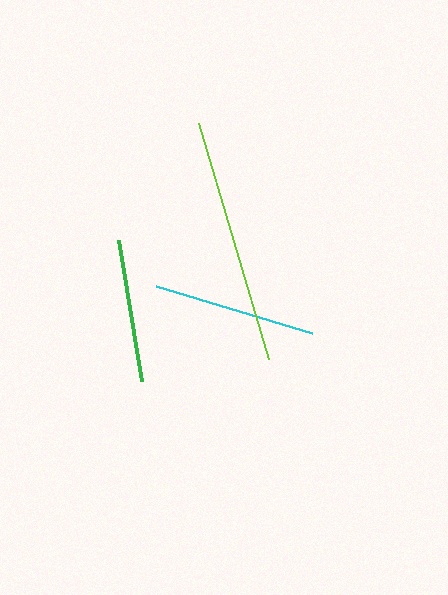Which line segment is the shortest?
The green line is the shortest at approximately 143 pixels.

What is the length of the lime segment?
The lime segment is approximately 246 pixels long.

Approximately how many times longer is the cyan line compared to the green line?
The cyan line is approximately 1.1 times the length of the green line.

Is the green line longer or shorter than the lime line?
The lime line is longer than the green line.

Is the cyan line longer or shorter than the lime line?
The lime line is longer than the cyan line.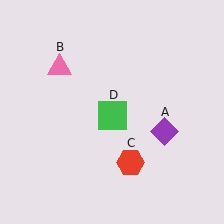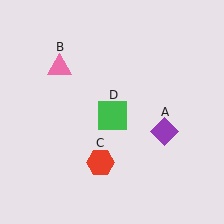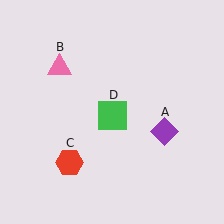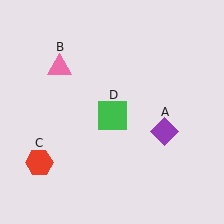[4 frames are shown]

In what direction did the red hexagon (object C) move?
The red hexagon (object C) moved left.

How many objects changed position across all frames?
1 object changed position: red hexagon (object C).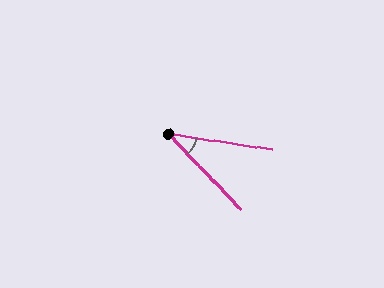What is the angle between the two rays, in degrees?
Approximately 37 degrees.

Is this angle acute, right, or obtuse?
It is acute.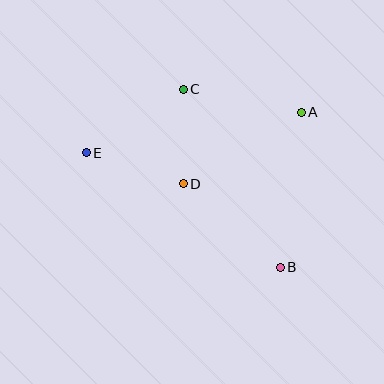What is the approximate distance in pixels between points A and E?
The distance between A and E is approximately 219 pixels.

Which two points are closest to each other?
Points C and D are closest to each other.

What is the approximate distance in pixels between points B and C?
The distance between B and C is approximately 203 pixels.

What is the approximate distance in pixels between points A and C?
The distance between A and C is approximately 120 pixels.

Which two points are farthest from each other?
Points B and E are farthest from each other.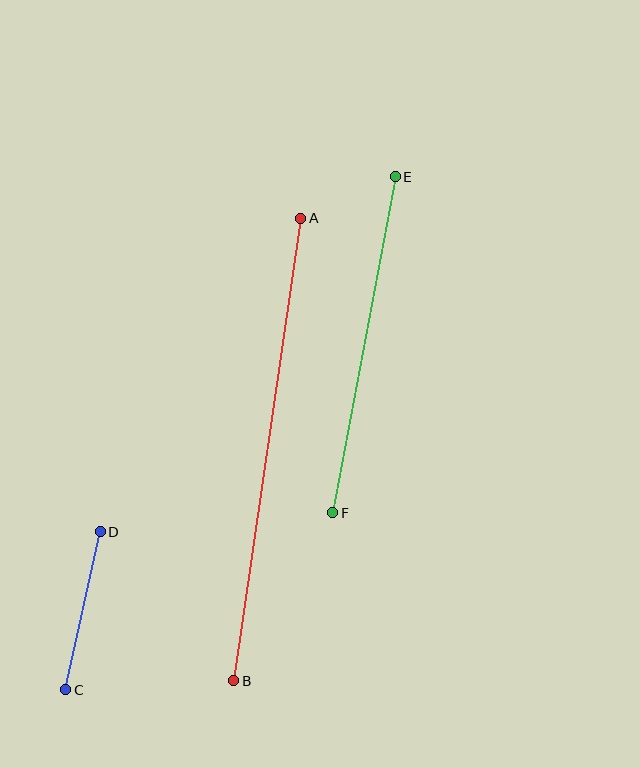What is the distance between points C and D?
The distance is approximately 161 pixels.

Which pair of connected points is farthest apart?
Points A and B are farthest apart.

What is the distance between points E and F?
The distance is approximately 342 pixels.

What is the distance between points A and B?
The distance is approximately 467 pixels.